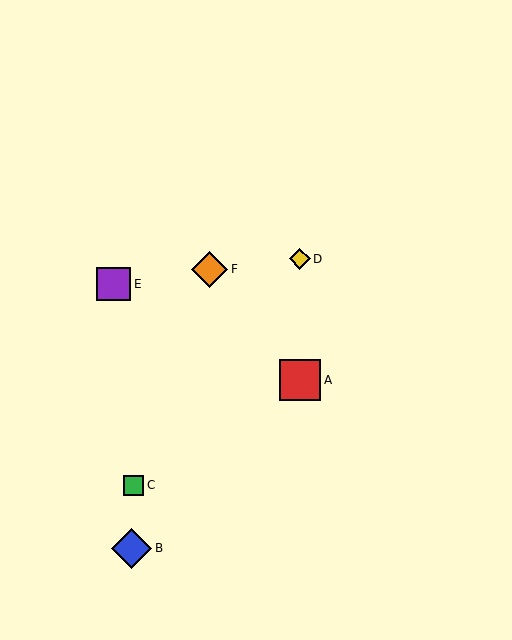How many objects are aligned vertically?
2 objects (A, D) are aligned vertically.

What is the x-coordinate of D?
Object D is at x≈300.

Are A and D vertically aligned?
Yes, both are at x≈300.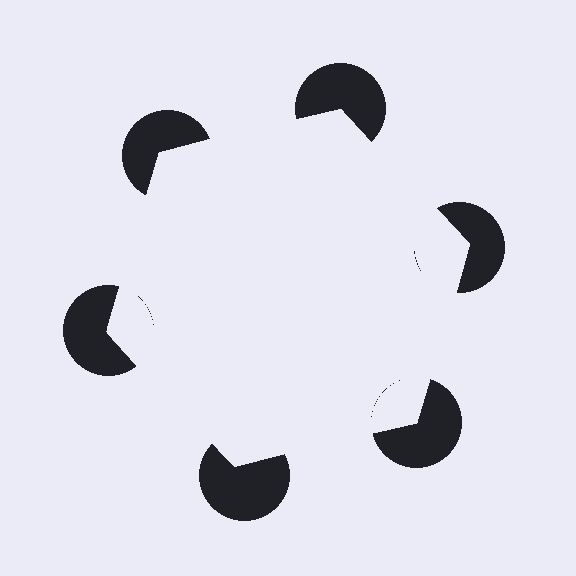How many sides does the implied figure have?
6 sides.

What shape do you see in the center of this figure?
An illusory hexagon — its edges are inferred from the aligned wedge cuts in the pac-man discs, not physically drawn.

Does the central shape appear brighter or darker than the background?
It typically appears slightly brighter than the background, even though no actual brightness change is drawn.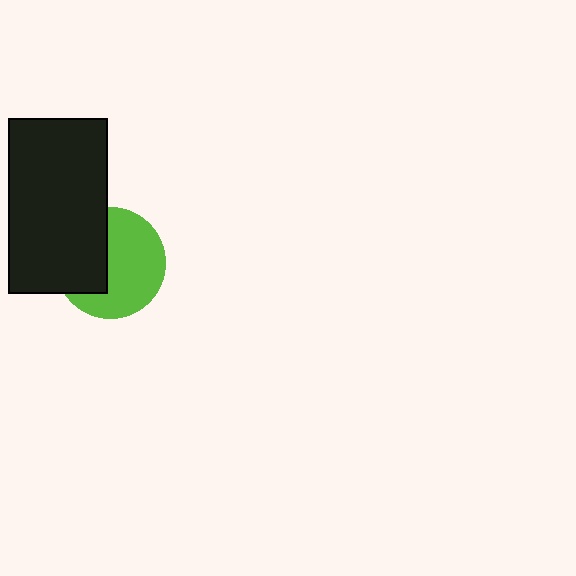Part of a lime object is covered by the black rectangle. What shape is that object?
It is a circle.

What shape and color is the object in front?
The object in front is a black rectangle.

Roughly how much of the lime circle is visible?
About half of it is visible (roughly 61%).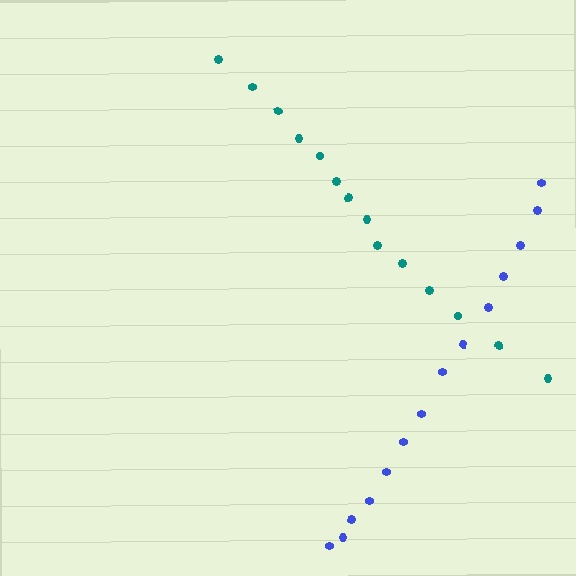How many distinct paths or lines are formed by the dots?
There are 2 distinct paths.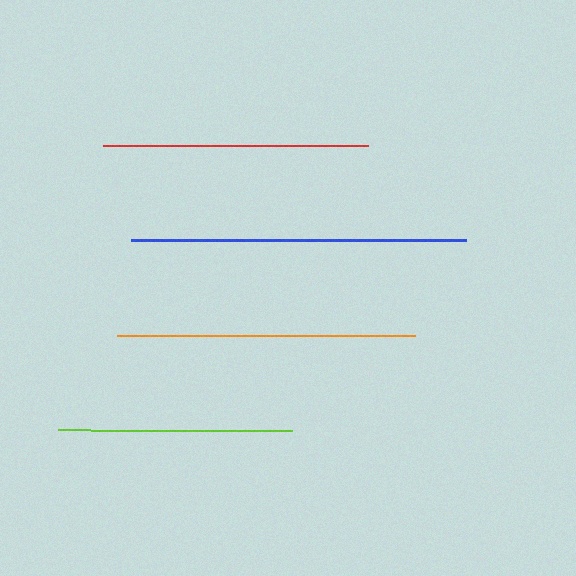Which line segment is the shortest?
The lime line is the shortest at approximately 234 pixels.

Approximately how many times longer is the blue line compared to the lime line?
The blue line is approximately 1.4 times the length of the lime line.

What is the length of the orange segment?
The orange segment is approximately 298 pixels long.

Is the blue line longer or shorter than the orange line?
The blue line is longer than the orange line.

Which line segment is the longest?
The blue line is the longest at approximately 335 pixels.